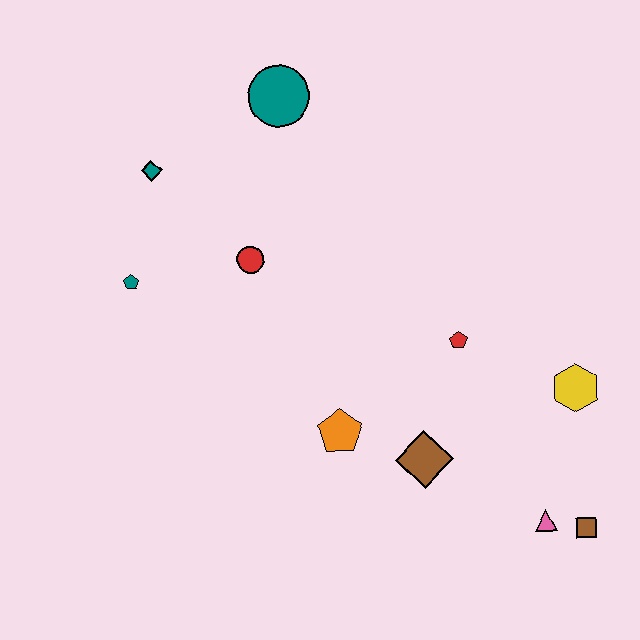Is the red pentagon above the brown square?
Yes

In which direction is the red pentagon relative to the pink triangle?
The red pentagon is above the pink triangle.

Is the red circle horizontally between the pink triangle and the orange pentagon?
No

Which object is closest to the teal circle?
The teal diamond is closest to the teal circle.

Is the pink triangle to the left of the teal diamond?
No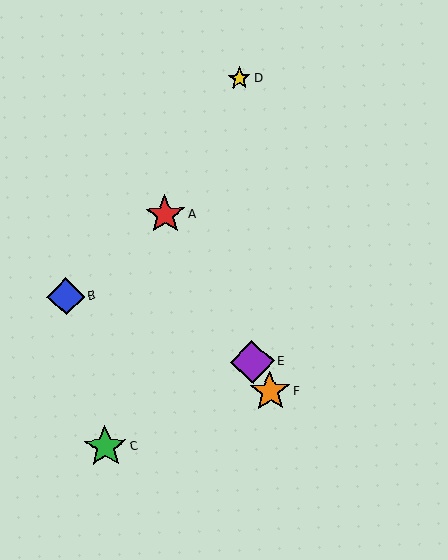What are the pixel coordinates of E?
Object E is at (252, 362).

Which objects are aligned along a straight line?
Objects A, E, F are aligned along a straight line.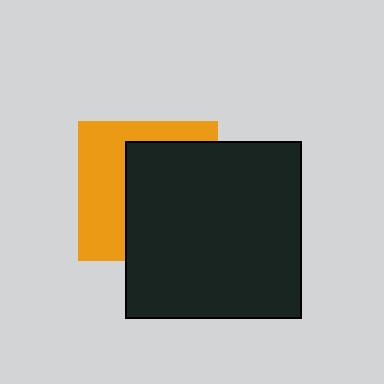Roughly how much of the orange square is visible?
A small part of it is visible (roughly 44%).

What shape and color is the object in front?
The object in front is a black square.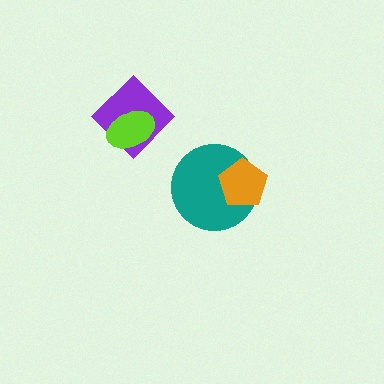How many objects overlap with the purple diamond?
1 object overlaps with the purple diamond.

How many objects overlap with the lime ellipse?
1 object overlaps with the lime ellipse.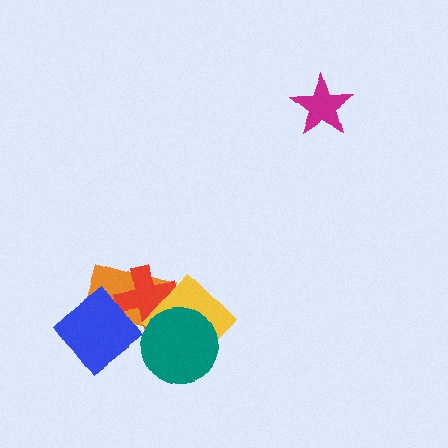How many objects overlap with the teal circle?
3 objects overlap with the teal circle.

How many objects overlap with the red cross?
4 objects overlap with the red cross.